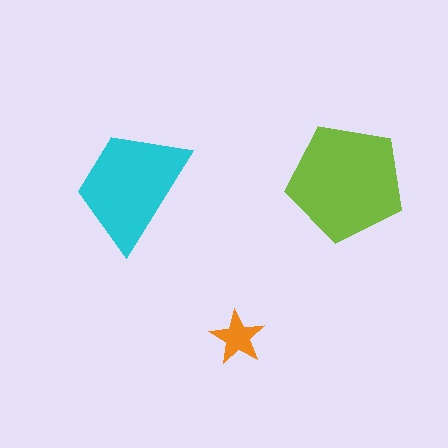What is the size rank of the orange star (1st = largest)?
3rd.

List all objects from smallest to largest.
The orange star, the cyan trapezoid, the lime pentagon.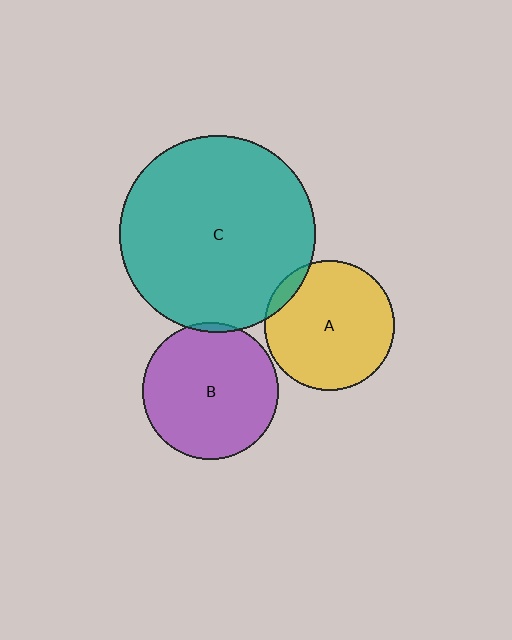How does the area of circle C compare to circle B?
Approximately 2.1 times.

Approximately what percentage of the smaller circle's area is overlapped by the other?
Approximately 5%.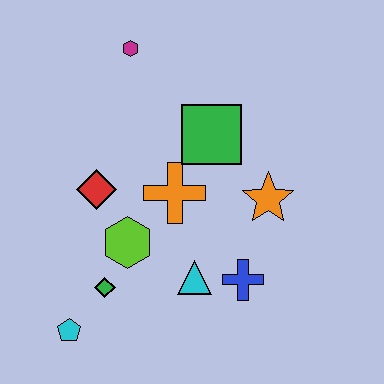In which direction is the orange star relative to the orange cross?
The orange star is to the right of the orange cross.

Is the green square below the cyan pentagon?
No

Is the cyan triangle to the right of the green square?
No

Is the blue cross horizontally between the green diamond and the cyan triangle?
No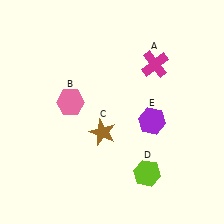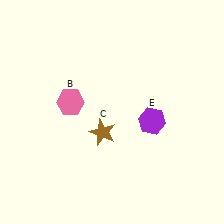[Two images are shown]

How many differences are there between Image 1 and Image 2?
There are 2 differences between the two images.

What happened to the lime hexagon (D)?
The lime hexagon (D) was removed in Image 2. It was in the bottom-right area of Image 1.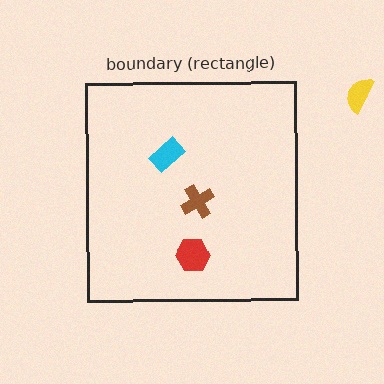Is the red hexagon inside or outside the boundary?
Inside.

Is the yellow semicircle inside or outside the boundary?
Outside.